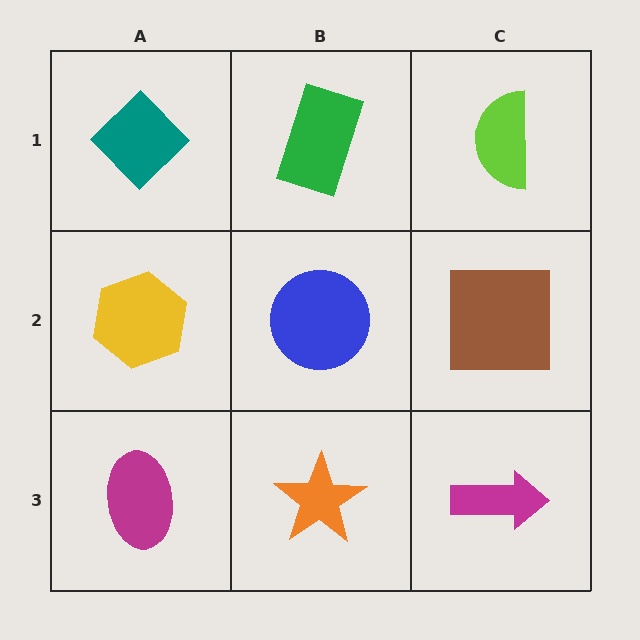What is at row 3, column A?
A magenta ellipse.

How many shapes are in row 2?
3 shapes.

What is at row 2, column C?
A brown square.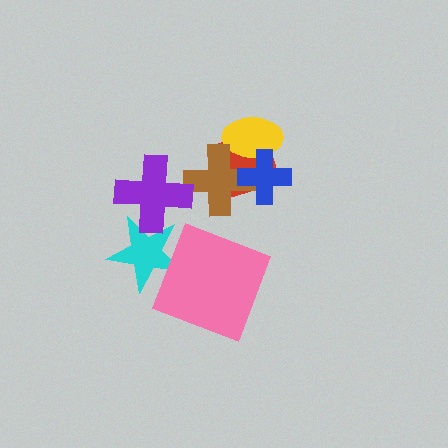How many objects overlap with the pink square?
1 object overlaps with the pink square.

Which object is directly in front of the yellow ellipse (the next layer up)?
The brown cross is directly in front of the yellow ellipse.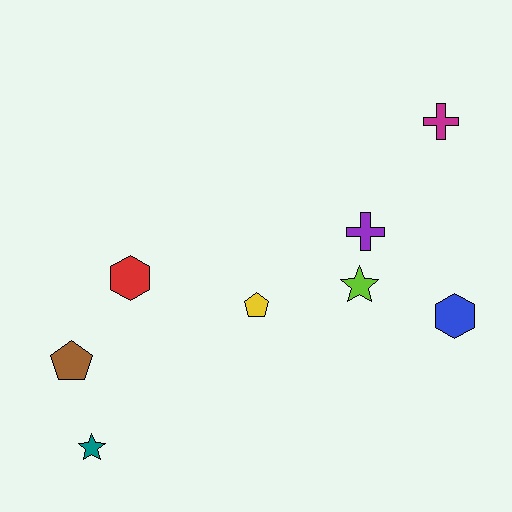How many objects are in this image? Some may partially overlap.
There are 8 objects.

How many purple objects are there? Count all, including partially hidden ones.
There is 1 purple object.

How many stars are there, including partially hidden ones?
There are 2 stars.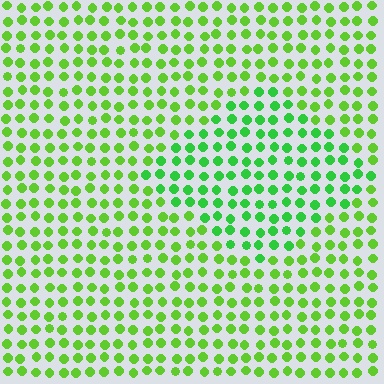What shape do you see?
I see a diamond.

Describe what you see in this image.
The image is filled with small lime elements in a uniform arrangement. A diamond-shaped region is visible where the elements are tinted to a slightly different hue, forming a subtle color boundary.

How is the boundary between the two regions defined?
The boundary is defined purely by a slight shift in hue (about 25 degrees). Spacing, size, and orientation are identical on both sides.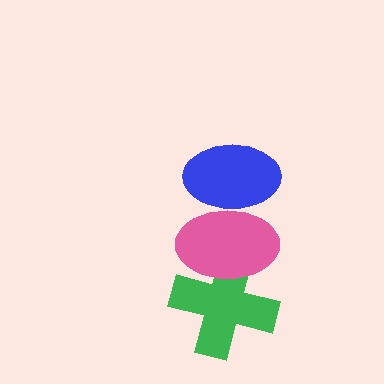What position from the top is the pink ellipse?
The pink ellipse is 2nd from the top.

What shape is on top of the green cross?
The pink ellipse is on top of the green cross.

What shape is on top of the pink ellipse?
The blue ellipse is on top of the pink ellipse.